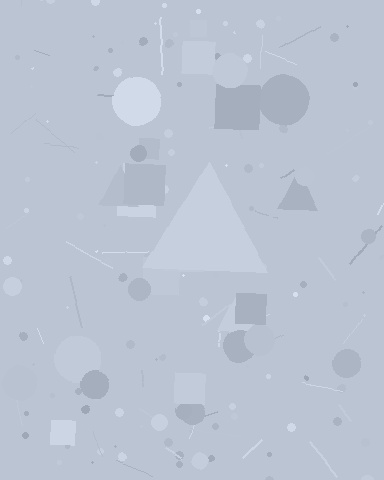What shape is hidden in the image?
A triangle is hidden in the image.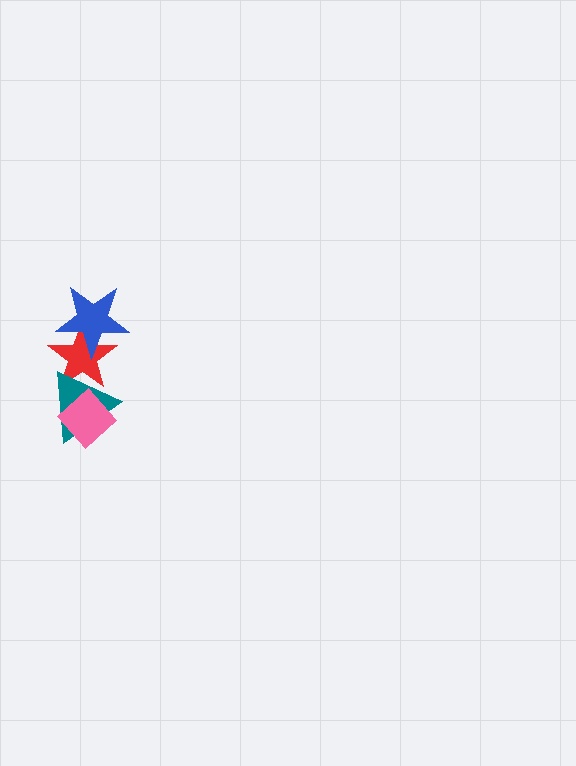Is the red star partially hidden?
Yes, it is partially covered by another shape.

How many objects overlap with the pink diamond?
1 object overlaps with the pink diamond.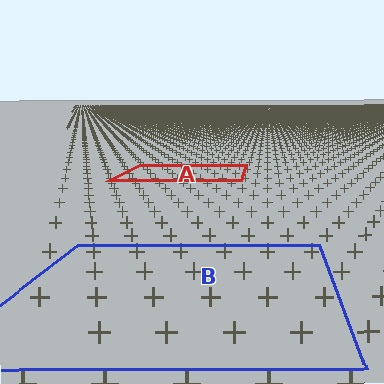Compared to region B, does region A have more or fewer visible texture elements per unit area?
Region A has more texture elements per unit area — they are packed more densely because it is farther away.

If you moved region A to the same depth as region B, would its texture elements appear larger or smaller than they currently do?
They would appear larger. At a closer depth, the same texture elements are projected at a bigger on-screen size.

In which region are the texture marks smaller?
The texture marks are smaller in region A, because it is farther away.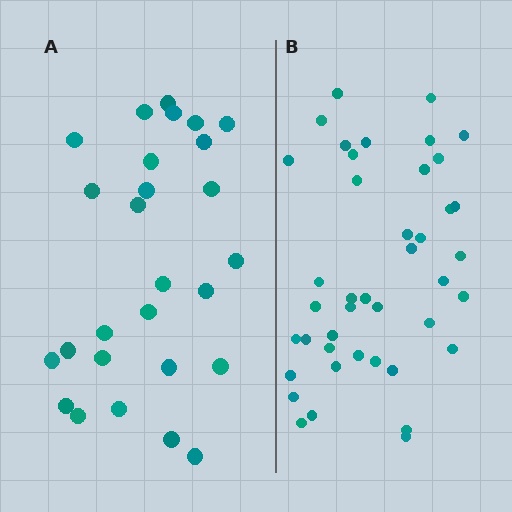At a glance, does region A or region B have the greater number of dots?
Region B (the right region) has more dots.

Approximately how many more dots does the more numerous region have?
Region B has approximately 15 more dots than region A.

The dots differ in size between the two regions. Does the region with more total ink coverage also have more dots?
No. Region A has more total ink coverage because its dots are larger, but region B actually contains more individual dots. Total area can be misleading — the number of items is what matters here.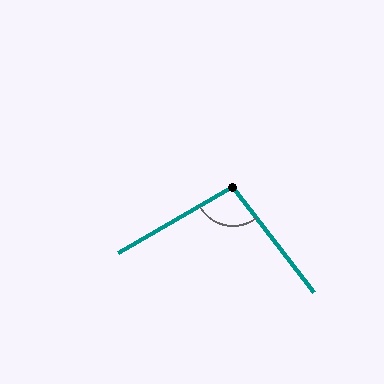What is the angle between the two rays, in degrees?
Approximately 98 degrees.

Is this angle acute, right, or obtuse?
It is obtuse.